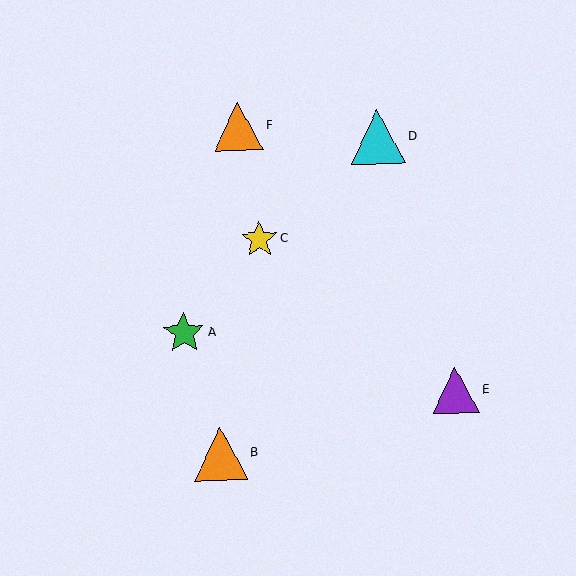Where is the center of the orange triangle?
The center of the orange triangle is at (220, 454).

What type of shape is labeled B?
Shape B is an orange triangle.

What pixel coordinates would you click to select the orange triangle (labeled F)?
Click at (238, 126) to select the orange triangle F.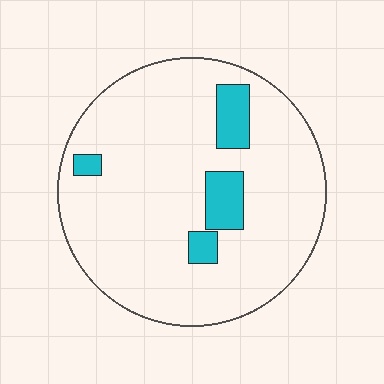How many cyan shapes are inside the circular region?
4.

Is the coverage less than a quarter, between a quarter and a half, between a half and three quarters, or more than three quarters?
Less than a quarter.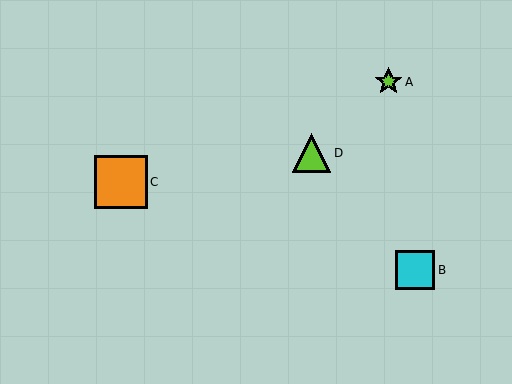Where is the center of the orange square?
The center of the orange square is at (121, 182).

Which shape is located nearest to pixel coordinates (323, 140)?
The lime triangle (labeled D) at (311, 153) is nearest to that location.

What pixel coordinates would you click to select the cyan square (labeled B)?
Click at (415, 270) to select the cyan square B.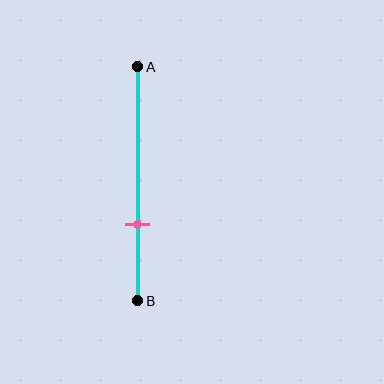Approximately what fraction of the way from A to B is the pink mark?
The pink mark is approximately 70% of the way from A to B.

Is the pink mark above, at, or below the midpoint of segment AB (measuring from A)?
The pink mark is below the midpoint of segment AB.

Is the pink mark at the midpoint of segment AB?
No, the mark is at about 70% from A, not at the 50% midpoint.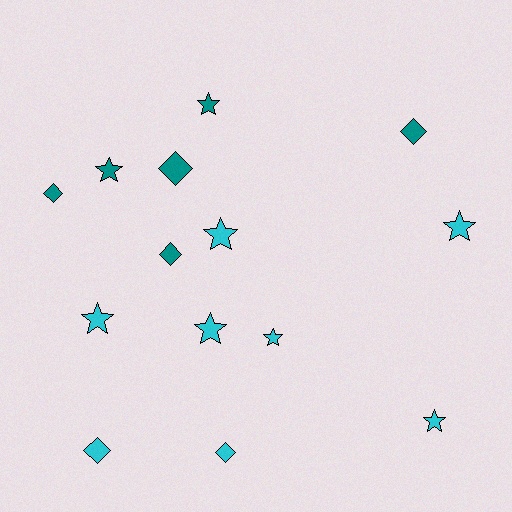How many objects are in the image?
There are 14 objects.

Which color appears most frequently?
Cyan, with 8 objects.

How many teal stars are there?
There are 2 teal stars.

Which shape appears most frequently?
Star, with 8 objects.